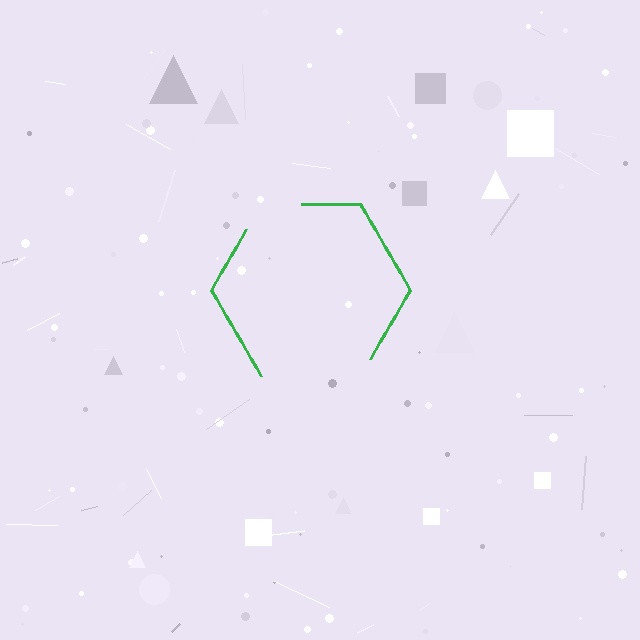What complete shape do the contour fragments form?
The contour fragments form a hexagon.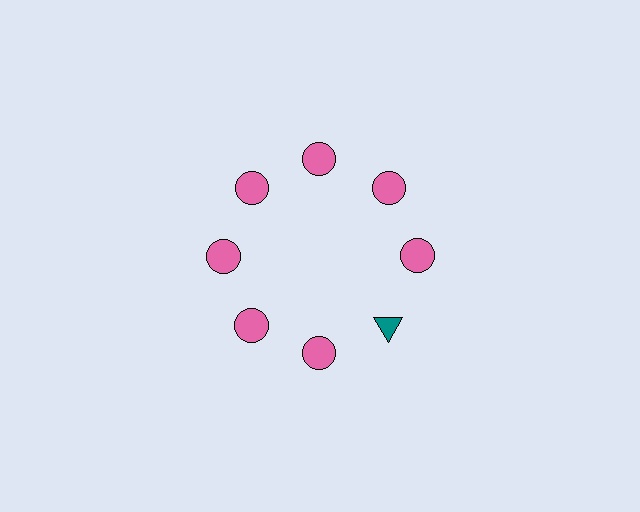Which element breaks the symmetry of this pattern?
The teal triangle at roughly the 4 o'clock position breaks the symmetry. All other shapes are pink circles.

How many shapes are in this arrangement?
There are 8 shapes arranged in a ring pattern.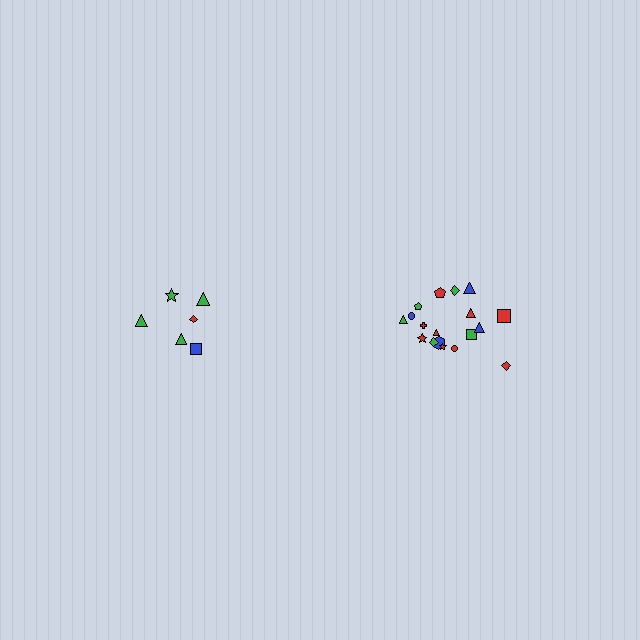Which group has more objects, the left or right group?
The right group.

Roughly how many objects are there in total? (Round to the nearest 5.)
Roughly 25 objects in total.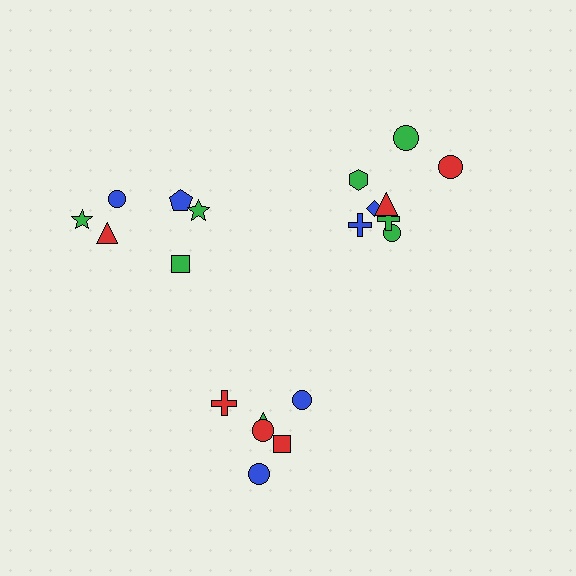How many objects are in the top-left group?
There are 6 objects.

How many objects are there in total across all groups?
There are 20 objects.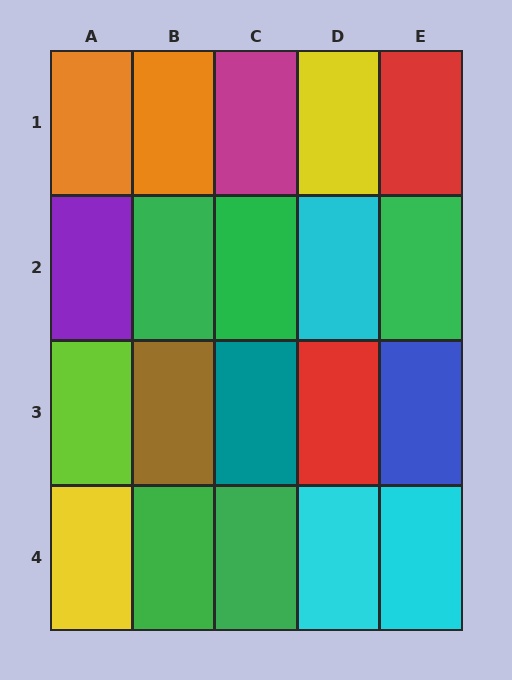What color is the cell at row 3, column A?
Lime.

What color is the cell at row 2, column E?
Green.